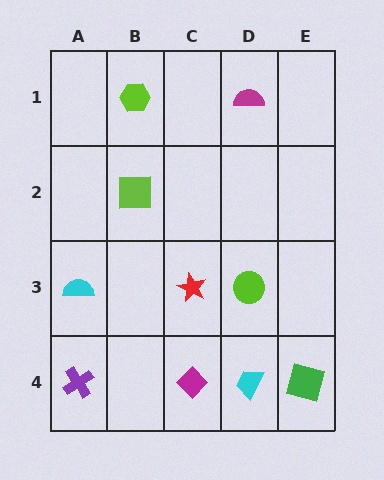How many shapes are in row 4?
4 shapes.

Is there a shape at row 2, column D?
No, that cell is empty.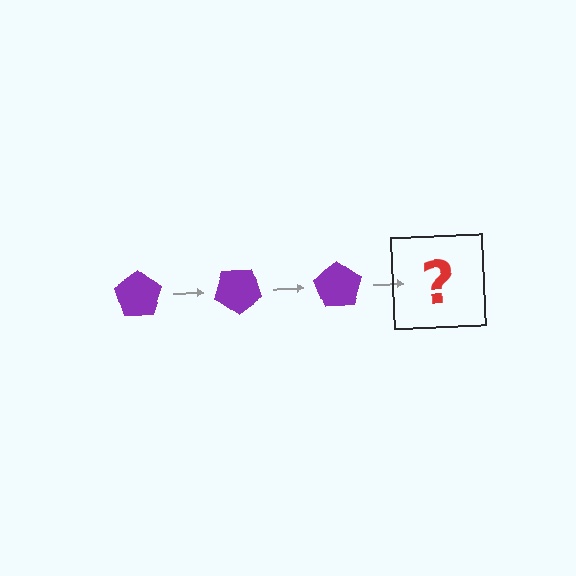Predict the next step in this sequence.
The next step is a purple pentagon rotated 105 degrees.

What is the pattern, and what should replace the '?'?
The pattern is that the pentagon rotates 35 degrees each step. The '?' should be a purple pentagon rotated 105 degrees.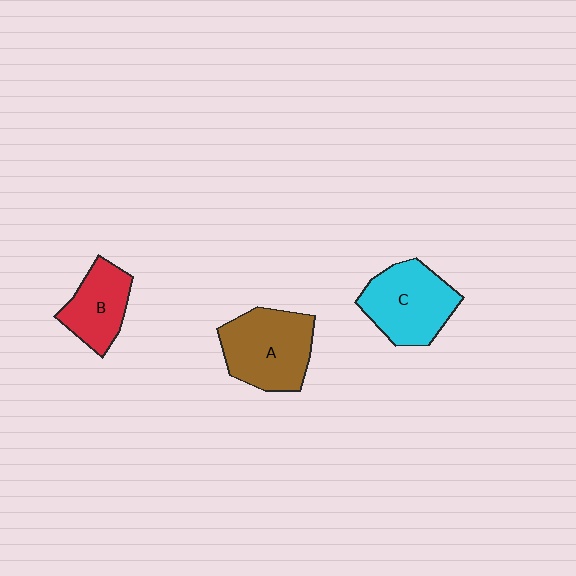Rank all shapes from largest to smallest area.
From largest to smallest: A (brown), C (cyan), B (red).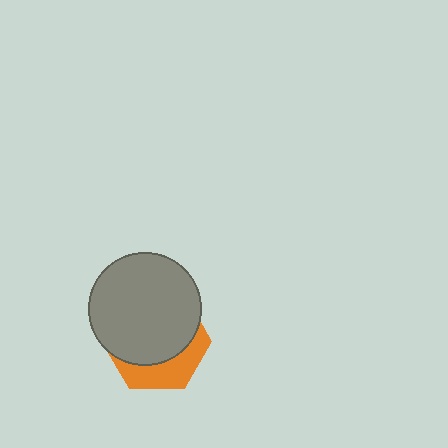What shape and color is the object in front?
The object in front is a gray circle.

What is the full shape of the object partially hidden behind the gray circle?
The partially hidden object is an orange hexagon.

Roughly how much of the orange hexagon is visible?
A small part of it is visible (roughly 32%).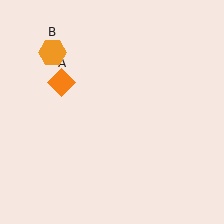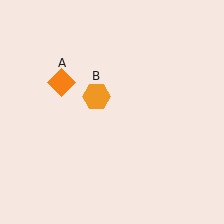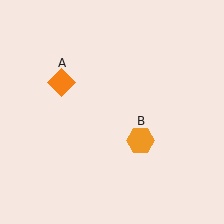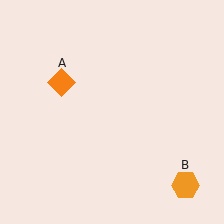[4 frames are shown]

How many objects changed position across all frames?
1 object changed position: orange hexagon (object B).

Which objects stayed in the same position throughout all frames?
Orange diamond (object A) remained stationary.